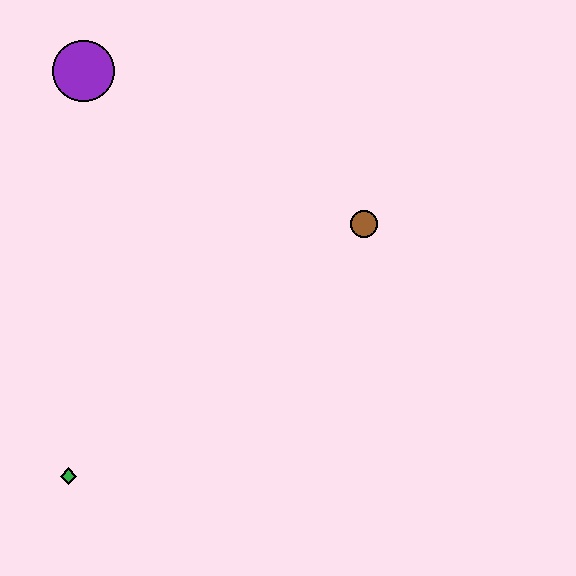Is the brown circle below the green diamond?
No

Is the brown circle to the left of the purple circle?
No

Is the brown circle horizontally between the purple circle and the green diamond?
No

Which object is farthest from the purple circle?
The green diamond is farthest from the purple circle.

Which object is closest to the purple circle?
The brown circle is closest to the purple circle.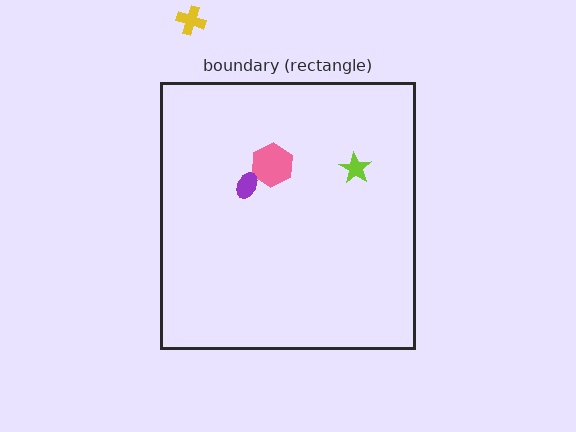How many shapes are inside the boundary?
3 inside, 1 outside.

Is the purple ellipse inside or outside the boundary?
Inside.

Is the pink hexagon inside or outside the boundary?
Inside.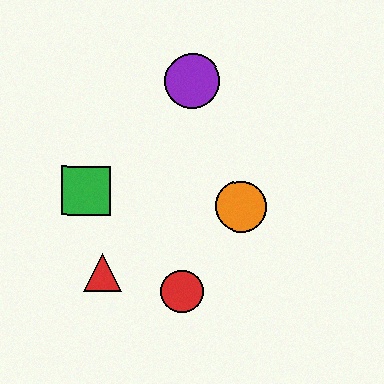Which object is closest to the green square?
The red triangle is closest to the green square.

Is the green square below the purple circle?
Yes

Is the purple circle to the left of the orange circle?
Yes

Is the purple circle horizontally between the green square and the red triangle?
No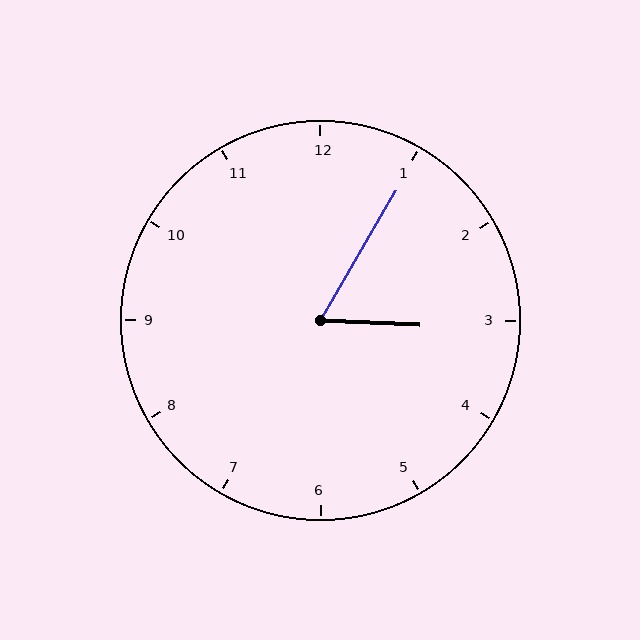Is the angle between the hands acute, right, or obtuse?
It is acute.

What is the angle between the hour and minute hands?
Approximately 62 degrees.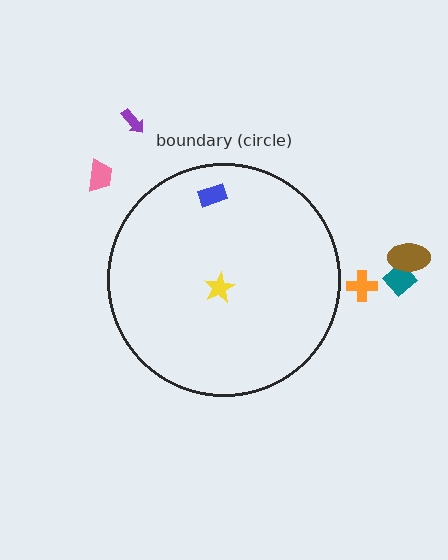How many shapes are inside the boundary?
2 inside, 5 outside.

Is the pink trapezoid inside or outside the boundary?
Outside.